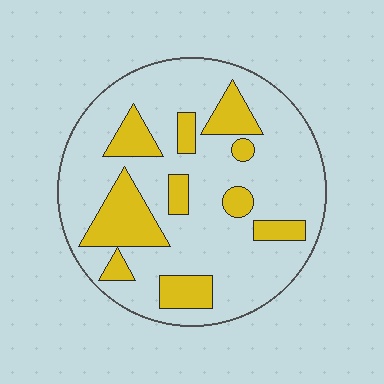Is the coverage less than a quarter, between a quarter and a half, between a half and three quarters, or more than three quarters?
Less than a quarter.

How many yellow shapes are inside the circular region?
10.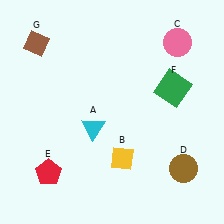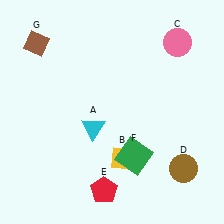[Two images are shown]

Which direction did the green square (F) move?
The green square (F) moved down.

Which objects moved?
The objects that moved are: the red pentagon (E), the green square (F).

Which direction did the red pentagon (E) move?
The red pentagon (E) moved right.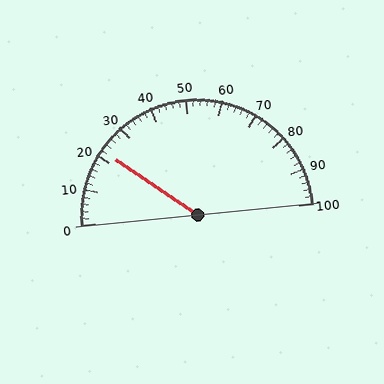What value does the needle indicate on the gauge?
The needle indicates approximately 22.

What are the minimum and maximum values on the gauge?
The gauge ranges from 0 to 100.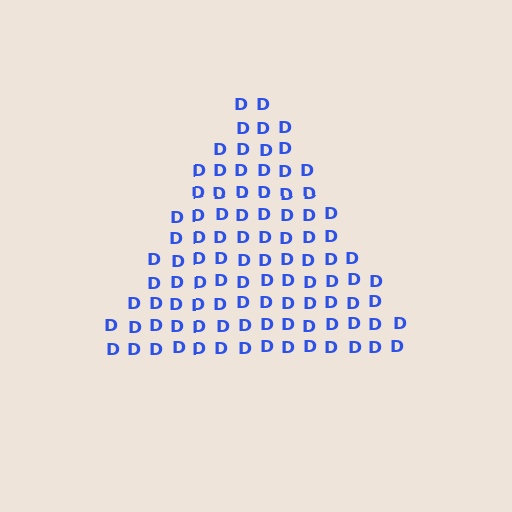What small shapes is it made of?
It is made of small letter D's.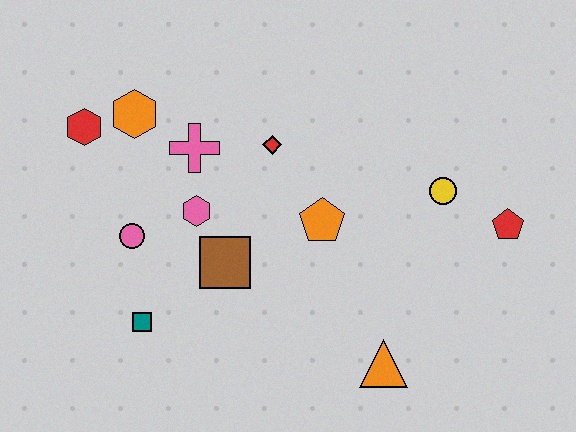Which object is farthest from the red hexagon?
The red pentagon is farthest from the red hexagon.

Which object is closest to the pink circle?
The pink hexagon is closest to the pink circle.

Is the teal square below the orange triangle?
No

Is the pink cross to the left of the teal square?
No